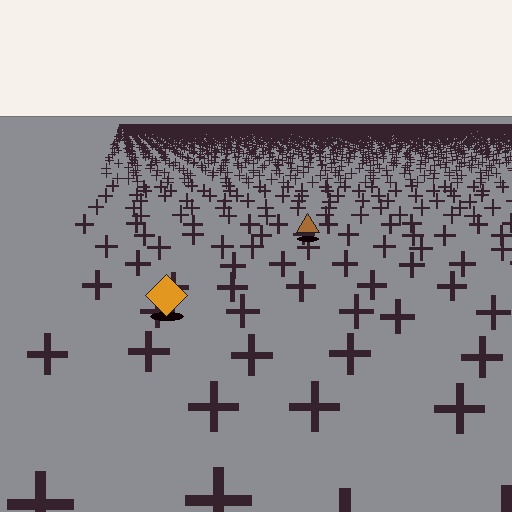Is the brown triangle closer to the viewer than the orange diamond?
No. The orange diamond is closer — you can tell from the texture gradient: the ground texture is coarser near it.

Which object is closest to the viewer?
The orange diamond is closest. The texture marks near it are larger and more spread out.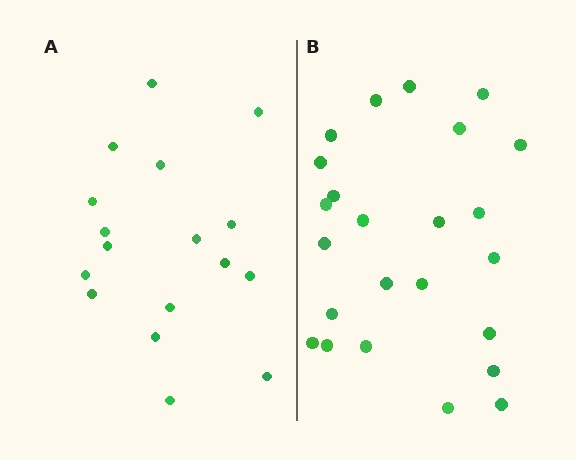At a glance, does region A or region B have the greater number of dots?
Region B (the right region) has more dots.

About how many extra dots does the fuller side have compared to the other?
Region B has roughly 8 or so more dots than region A.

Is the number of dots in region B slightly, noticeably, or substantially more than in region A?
Region B has noticeably more, but not dramatically so. The ratio is roughly 1.4 to 1.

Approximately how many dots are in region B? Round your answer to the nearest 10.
About 20 dots. (The exact count is 24, which rounds to 20.)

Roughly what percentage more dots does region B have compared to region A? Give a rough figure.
About 40% more.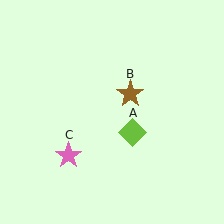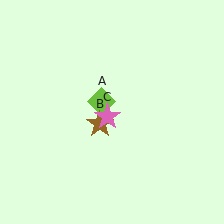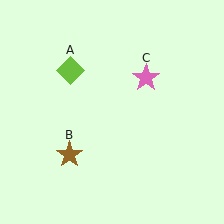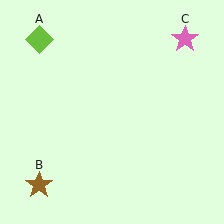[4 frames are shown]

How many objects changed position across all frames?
3 objects changed position: lime diamond (object A), brown star (object B), pink star (object C).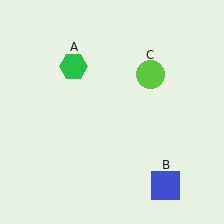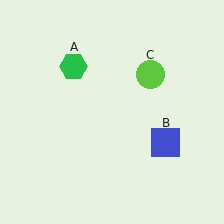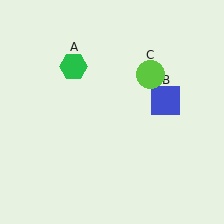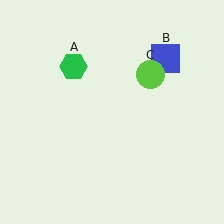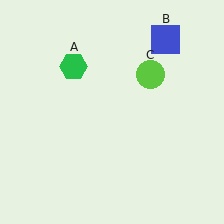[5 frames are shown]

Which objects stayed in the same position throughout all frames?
Green hexagon (object A) and lime circle (object C) remained stationary.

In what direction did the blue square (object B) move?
The blue square (object B) moved up.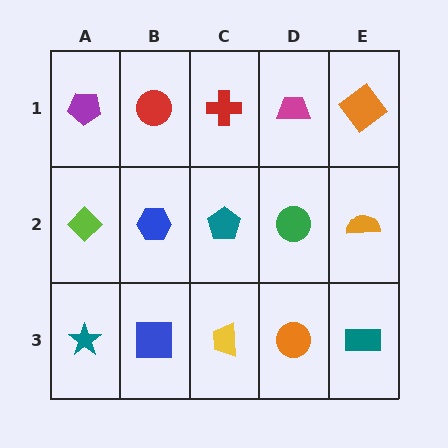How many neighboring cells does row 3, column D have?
3.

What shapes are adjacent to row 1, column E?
An orange semicircle (row 2, column E), a magenta trapezoid (row 1, column D).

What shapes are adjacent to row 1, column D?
A green circle (row 2, column D), a red cross (row 1, column C), an orange diamond (row 1, column E).